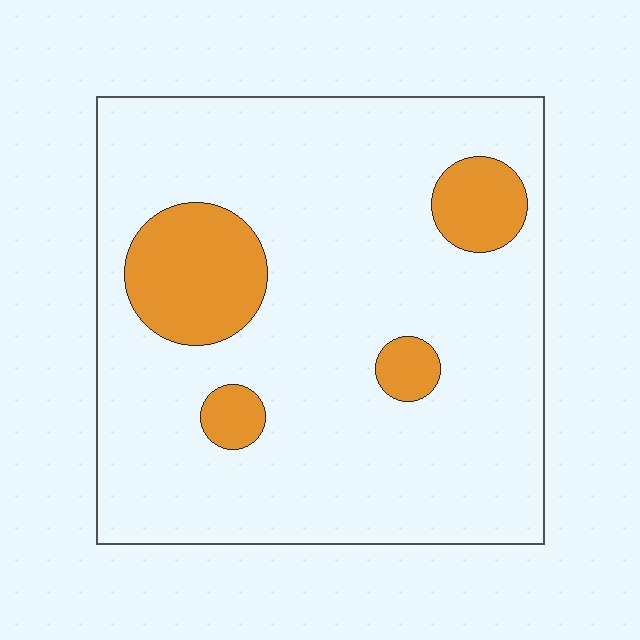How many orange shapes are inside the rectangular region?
4.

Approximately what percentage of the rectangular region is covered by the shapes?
Approximately 15%.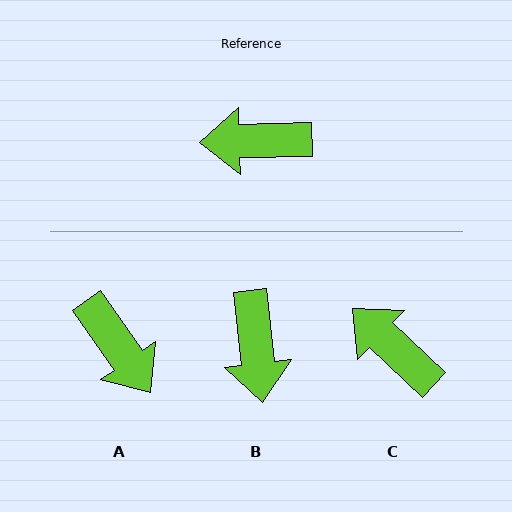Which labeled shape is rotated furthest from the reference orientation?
A, about 123 degrees away.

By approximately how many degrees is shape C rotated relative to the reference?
Approximately 45 degrees clockwise.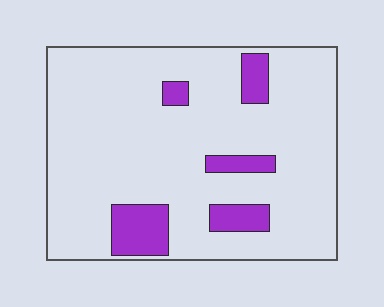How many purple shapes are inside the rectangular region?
5.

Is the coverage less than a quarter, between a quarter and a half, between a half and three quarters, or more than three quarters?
Less than a quarter.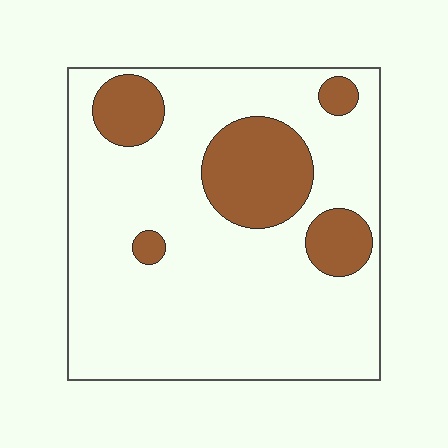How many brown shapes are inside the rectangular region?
5.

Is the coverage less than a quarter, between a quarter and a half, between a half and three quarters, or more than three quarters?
Less than a quarter.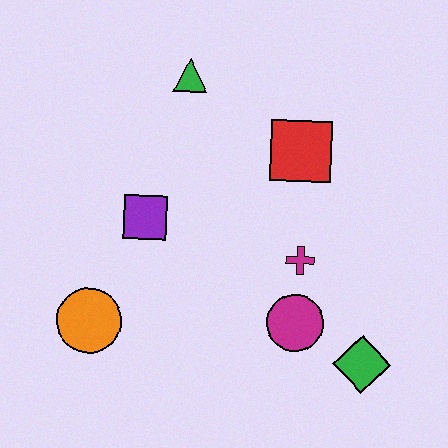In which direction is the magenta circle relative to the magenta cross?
The magenta circle is below the magenta cross.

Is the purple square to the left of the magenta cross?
Yes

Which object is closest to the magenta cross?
The magenta circle is closest to the magenta cross.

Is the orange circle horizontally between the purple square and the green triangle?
No